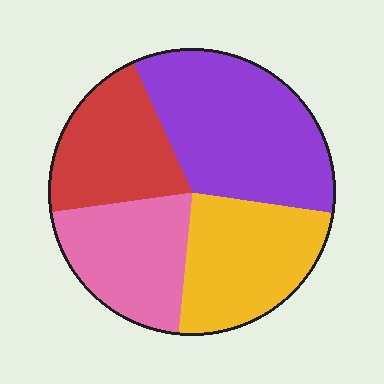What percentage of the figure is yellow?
Yellow takes up less than a quarter of the figure.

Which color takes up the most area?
Purple, at roughly 35%.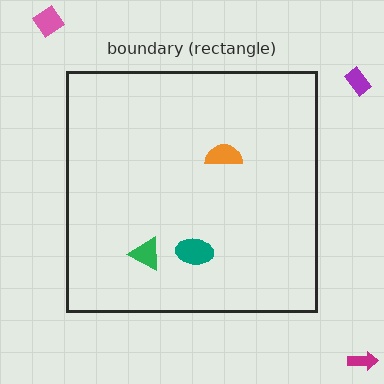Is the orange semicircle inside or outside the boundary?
Inside.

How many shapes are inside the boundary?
3 inside, 3 outside.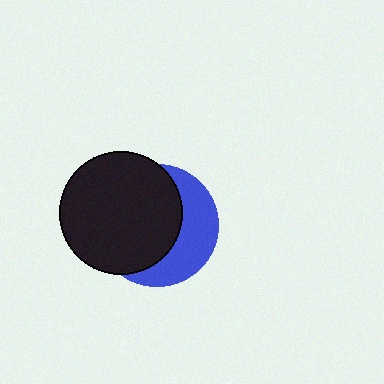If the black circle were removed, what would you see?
You would see the complete blue circle.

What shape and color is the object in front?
The object in front is a black circle.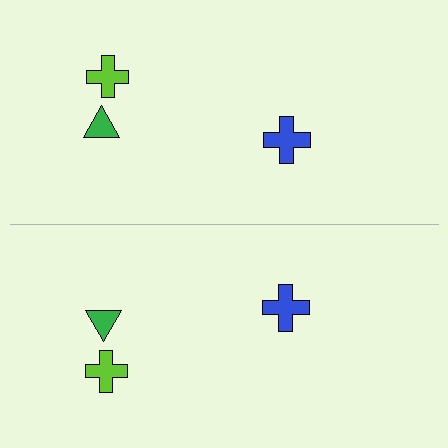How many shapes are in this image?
There are 6 shapes in this image.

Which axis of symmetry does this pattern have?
The pattern has a horizontal axis of symmetry running through the center of the image.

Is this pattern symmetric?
Yes, this pattern has bilateral (reflection) symmetry.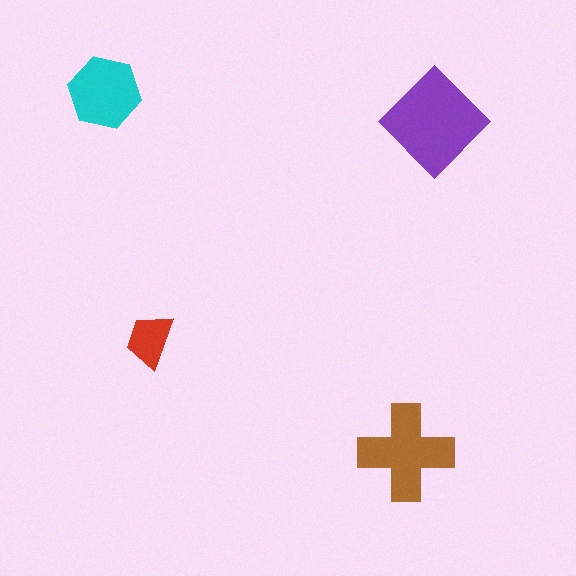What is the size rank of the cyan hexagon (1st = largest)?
3rd.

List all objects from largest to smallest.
The purple diamond, the brown cross, the cyan hexagon, the red trapezoid.